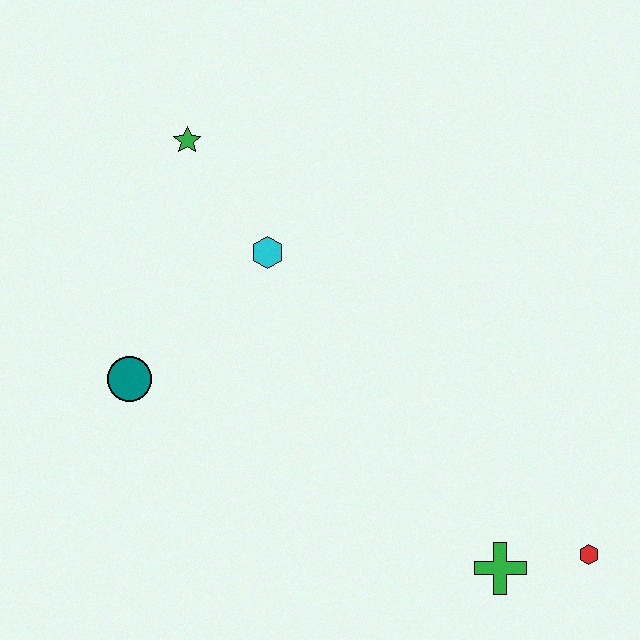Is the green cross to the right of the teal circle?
Yes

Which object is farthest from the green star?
The red hexagon is farthest from the green star.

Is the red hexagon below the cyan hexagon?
Yes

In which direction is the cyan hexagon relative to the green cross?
The cyan hexagon is above the green cross.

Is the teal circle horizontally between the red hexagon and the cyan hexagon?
No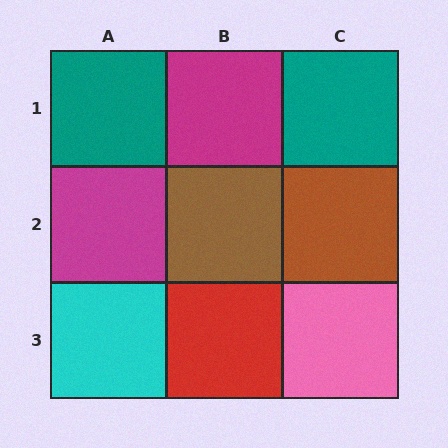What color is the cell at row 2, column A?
Magenta.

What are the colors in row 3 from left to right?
Cyan, red, pink.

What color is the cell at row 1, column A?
Teal.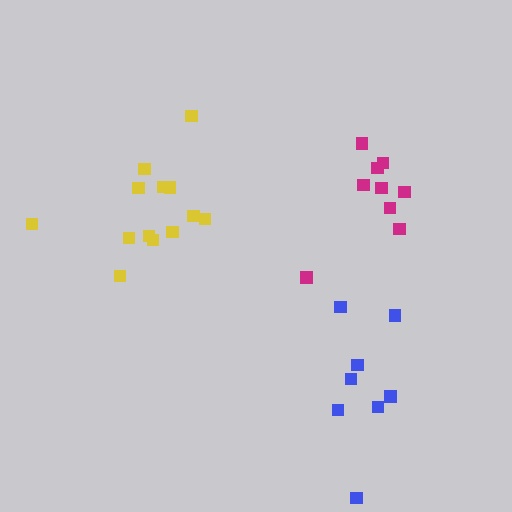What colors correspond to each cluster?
The clusters are colored: yellow, magenta, blue.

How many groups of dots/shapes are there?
There are 3 groups.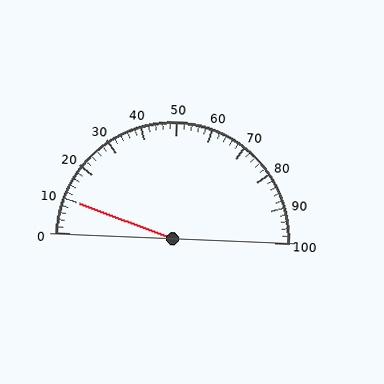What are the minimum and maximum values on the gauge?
The gauge ranges from 0 to 100.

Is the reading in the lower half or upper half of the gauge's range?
The reading is in the lower half of the range (0 to 100).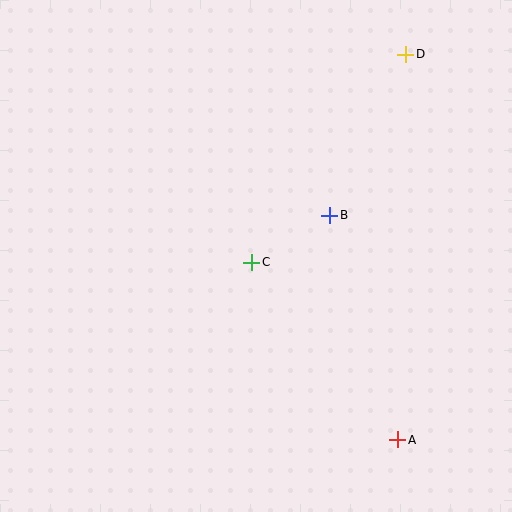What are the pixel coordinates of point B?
Point B is at (330, 215).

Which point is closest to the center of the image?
Point C at (252, 262) is closest to the center.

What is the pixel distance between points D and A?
The distance between D and A is 386 pixels.